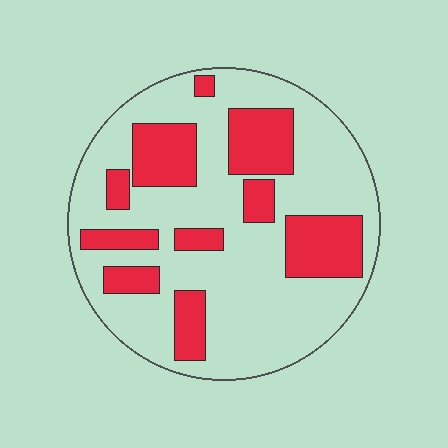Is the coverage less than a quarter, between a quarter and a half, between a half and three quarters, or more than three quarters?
Between a quarter and a half.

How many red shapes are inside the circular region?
10.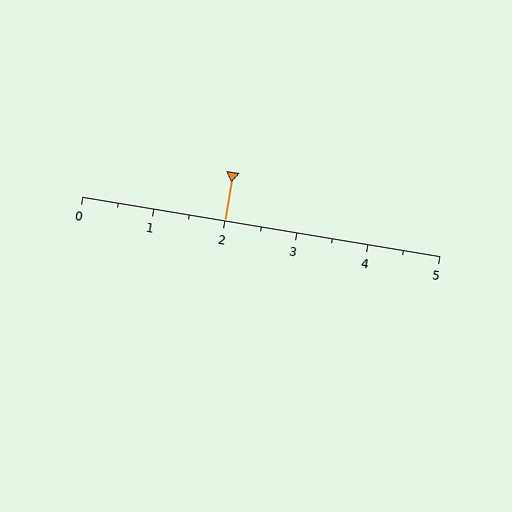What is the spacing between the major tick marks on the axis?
The major ticks are spaced 1 apart.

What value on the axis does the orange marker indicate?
The marker indicates approximately 2.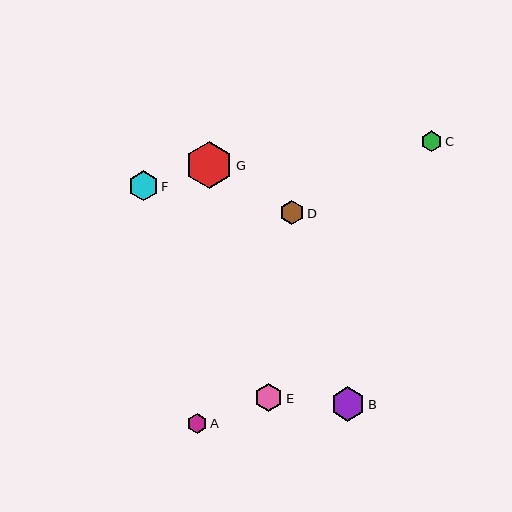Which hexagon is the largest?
Hexagon G is the largest with a size of approximately 47 pixels.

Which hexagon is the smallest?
Hexagon A is the smallest with a size of approximately 20 pixels.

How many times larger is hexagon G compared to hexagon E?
Hexagon G is approximately 1.7 times the size of hexagon E.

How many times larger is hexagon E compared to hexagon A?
Hexagon E is approximately 1.4 times the size of hexagon A.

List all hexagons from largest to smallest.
From largest to smallest: G, B, F, E, D, C, A.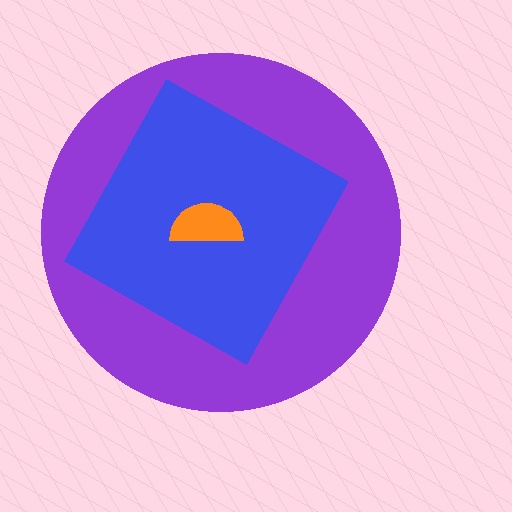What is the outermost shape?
The purple circle.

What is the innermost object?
The orange semicircle.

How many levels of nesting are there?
3.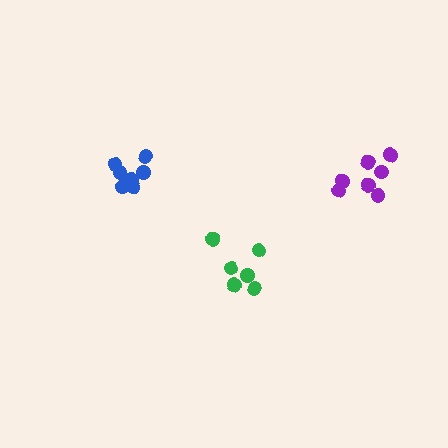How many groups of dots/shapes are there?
There are 3 groups.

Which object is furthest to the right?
The purple cluster is rightmost.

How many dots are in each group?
Group 1: 6 dots, Group 2: 8 dots, Group 3: 7 dots (21 total).